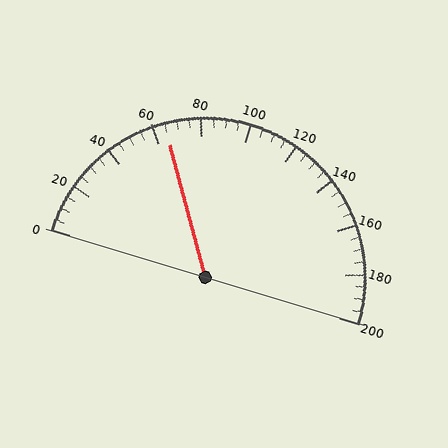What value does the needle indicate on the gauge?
The needle indicates approximately 65.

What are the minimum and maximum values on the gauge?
The gauge ranges from 0 to 200.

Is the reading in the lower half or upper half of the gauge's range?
The reading is in the lower half of the range (0 to 200).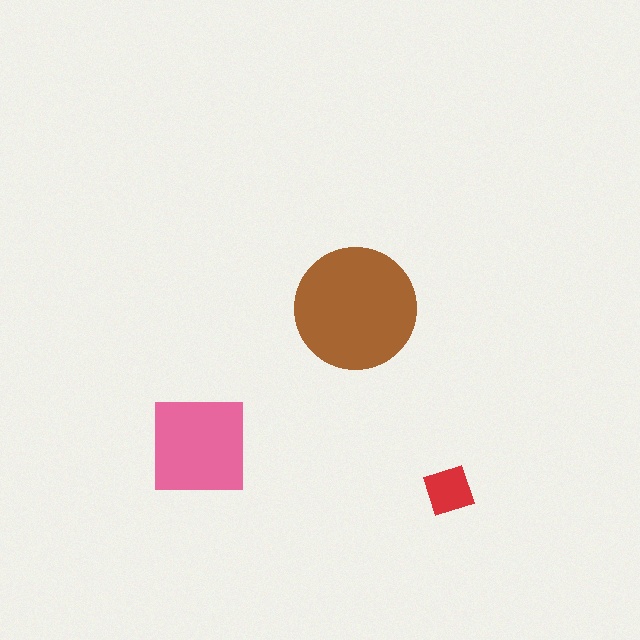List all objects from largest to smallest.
The brown circle, the pink square, the red diamond.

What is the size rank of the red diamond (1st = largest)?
3rd.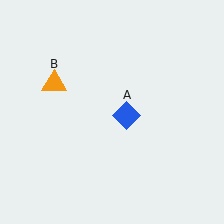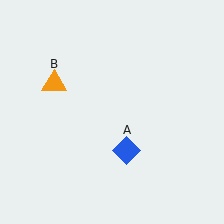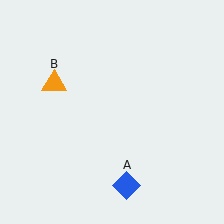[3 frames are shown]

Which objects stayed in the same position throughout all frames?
Orange triangle (object B) remained stationary.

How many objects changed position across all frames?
1 object changed position: blue diamond (object A).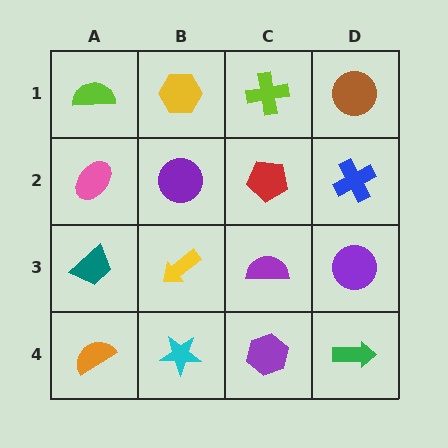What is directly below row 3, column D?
A green arrow.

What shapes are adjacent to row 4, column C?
A purple semicircle (row 3, column C), a cyan star (row 4, column B), a green arrow (row 4, column D).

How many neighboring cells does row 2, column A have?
3.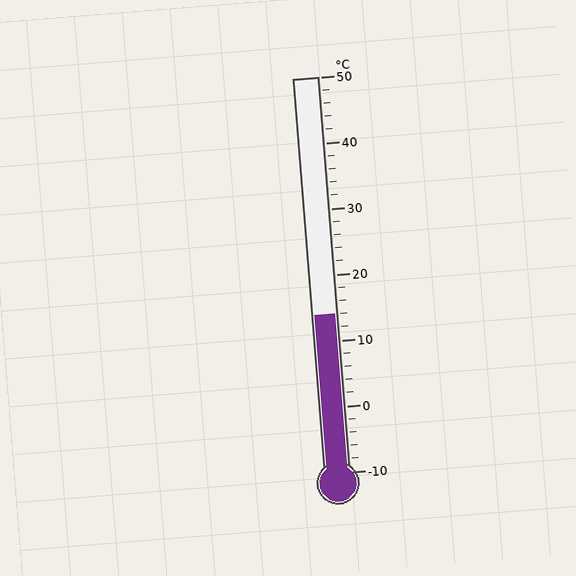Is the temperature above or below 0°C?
The temperature is above 0°C.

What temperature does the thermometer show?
The thermometer shows approximately 14°C.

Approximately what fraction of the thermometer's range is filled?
The thermometer is filled to approximately 40% of its range.